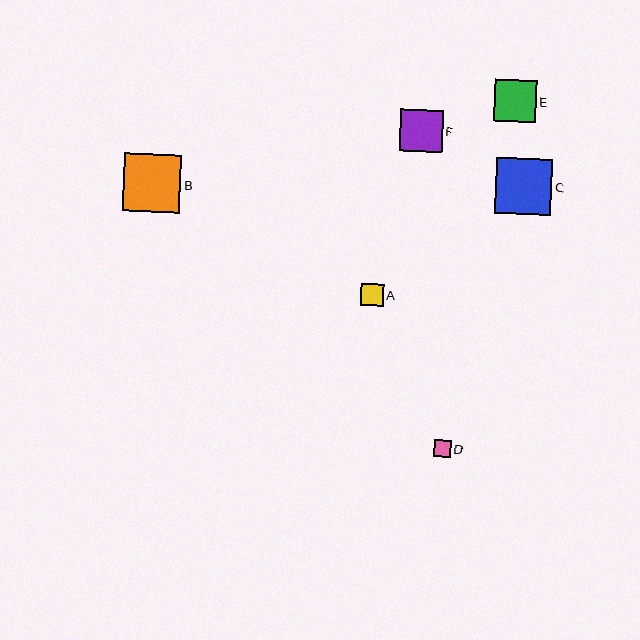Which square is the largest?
Square B is the largest with a size of approximately 58 pixels.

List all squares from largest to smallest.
From largest to smallest: B, C, F, E, A, D.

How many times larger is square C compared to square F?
Square C is approximately 1.3 times the size of square F.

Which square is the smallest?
Square D is the smallest with a size of approximately 17 pixels.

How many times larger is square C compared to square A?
Square C is approximately 2.5 times the size of square A.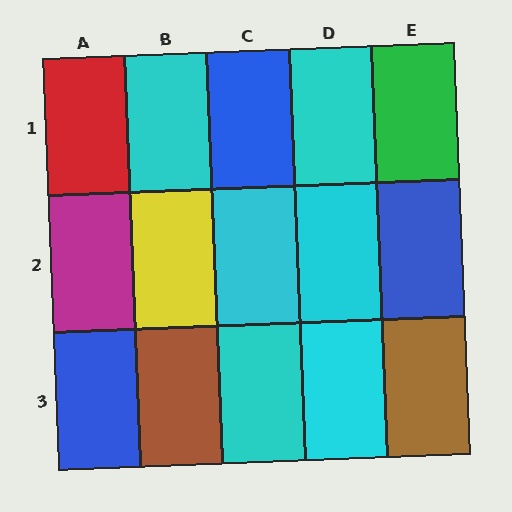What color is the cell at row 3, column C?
Cyan.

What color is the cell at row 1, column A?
Red.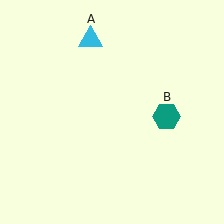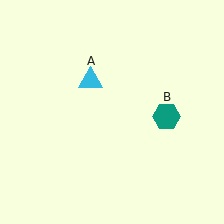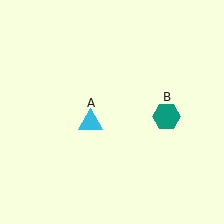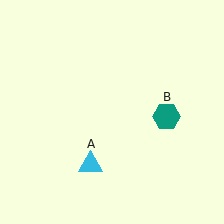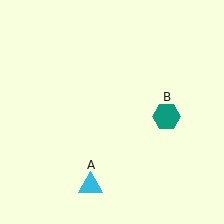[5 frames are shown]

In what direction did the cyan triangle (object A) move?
The cyan triangle (object A) moved down.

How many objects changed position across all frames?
1 object changed position: cyan triangle (object A).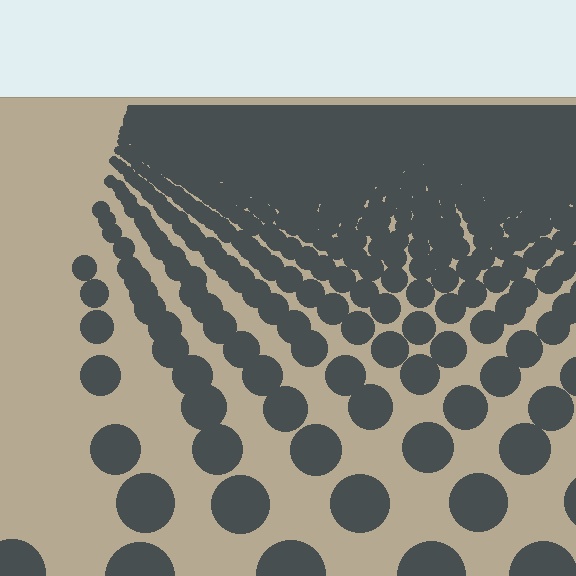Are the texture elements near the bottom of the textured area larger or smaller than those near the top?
Larger. Near the bottom, elements are closer to the viewer and appear at a bigger on-screen size.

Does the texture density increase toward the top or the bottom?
Density increases toward the top.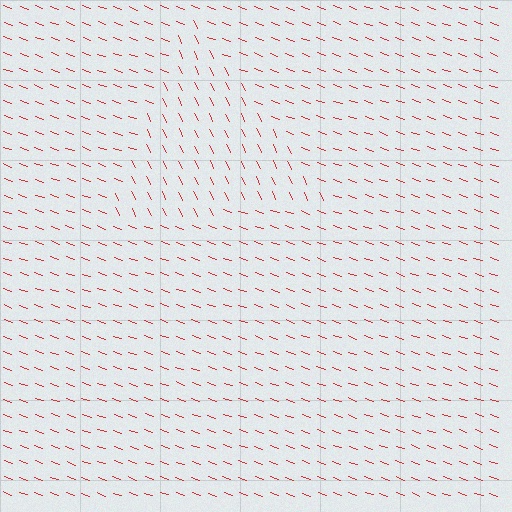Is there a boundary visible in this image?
Yes, there is a texture boundary formed by a change in line orientation.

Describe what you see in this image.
The image is filled with small red line segments. A triangle region in the image has lines oriented differently from the surrounding lines, creating a visible texture boundary.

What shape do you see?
I see a triangle.